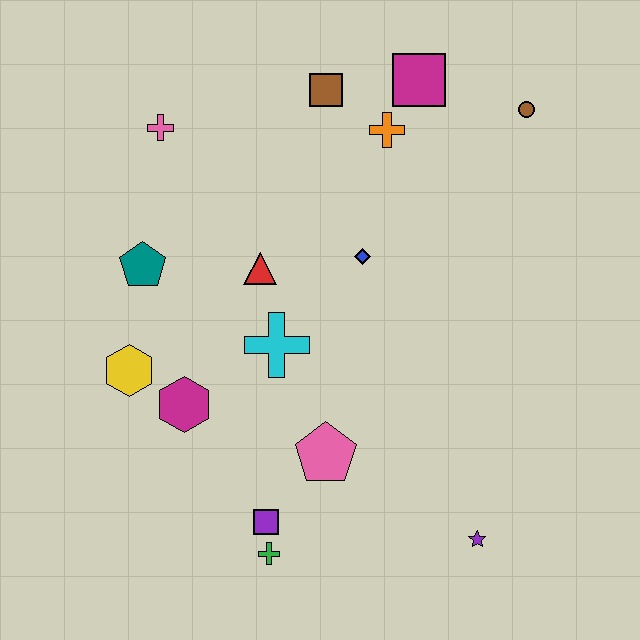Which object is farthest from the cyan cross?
The brown circle is farthest from the cyan cross.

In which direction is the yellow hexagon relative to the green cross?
The yellow hexagon is above the green cross.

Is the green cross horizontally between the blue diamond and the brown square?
No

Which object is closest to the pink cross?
The teal pentagon is closest to the pink cross.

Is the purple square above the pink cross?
No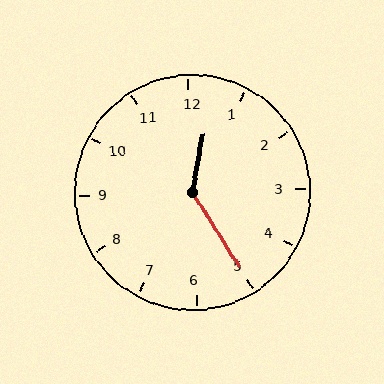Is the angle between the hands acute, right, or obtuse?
It is obtuse.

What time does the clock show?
12:25.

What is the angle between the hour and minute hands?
Approximately 138 degrees.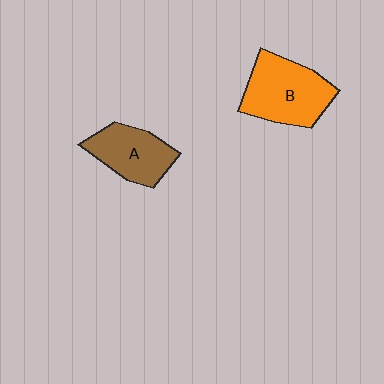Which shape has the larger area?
Shape B (orange).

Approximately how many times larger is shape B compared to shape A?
Approximately 1.3 times.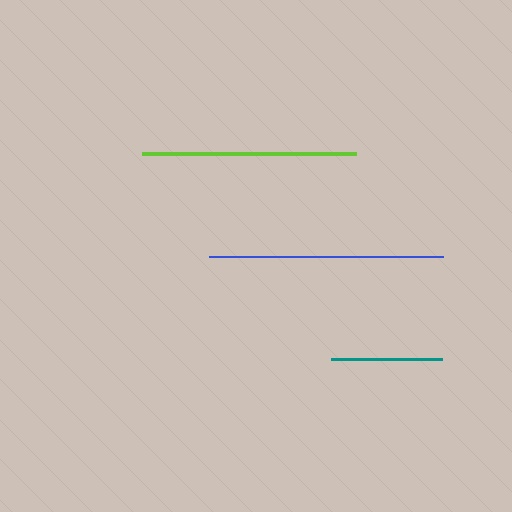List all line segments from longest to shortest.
From longest to shortest: blue, lime, teal.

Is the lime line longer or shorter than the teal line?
The lime line is longer than the teal line.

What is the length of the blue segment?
The blue segment is approximately 233 pixels long.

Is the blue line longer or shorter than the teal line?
The blue line is longer than the teal line.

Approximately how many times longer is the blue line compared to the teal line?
The blue line is approximately 2.1 times the length of the teal line.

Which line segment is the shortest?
The teal line is the shortest at approximately 111 pixels.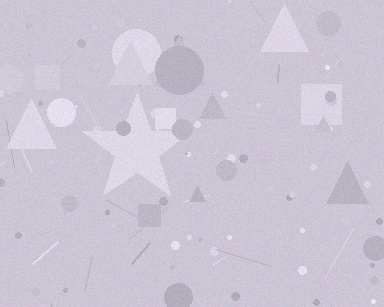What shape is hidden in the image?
A star is hidden in the image.